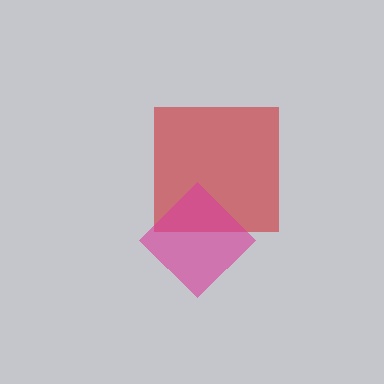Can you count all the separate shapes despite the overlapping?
Yes, there are 2 separate shapes.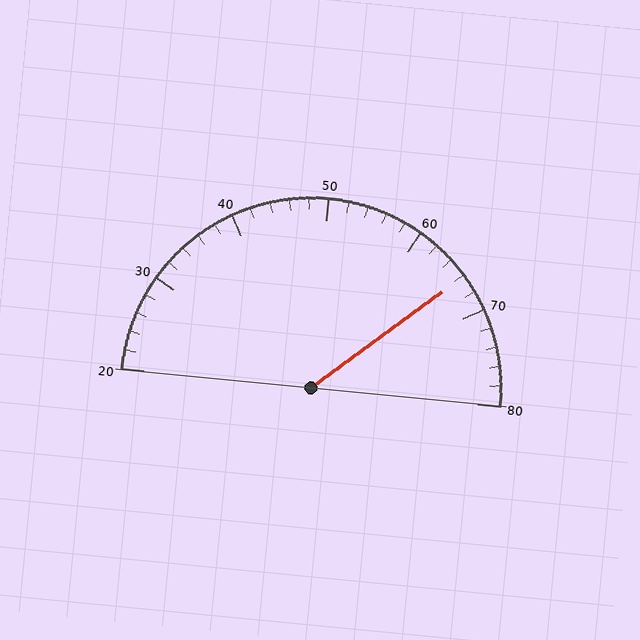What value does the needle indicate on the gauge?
The needle indicates approximately 66.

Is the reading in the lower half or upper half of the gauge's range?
The reading is in the upper half of the range (20 to 80).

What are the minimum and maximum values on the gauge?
The gauge ranges from 20 to 80.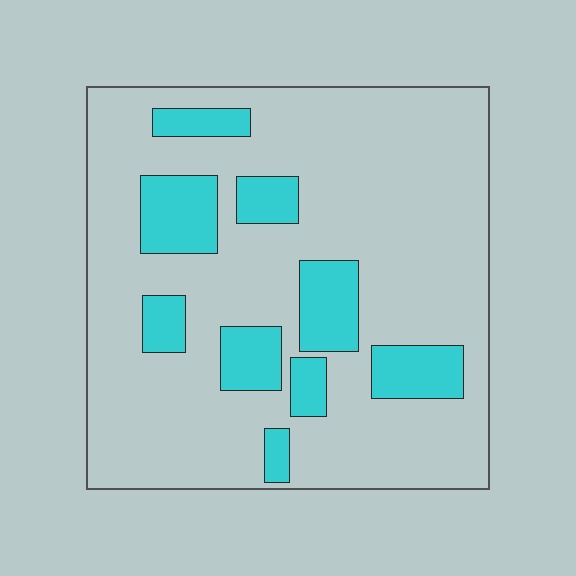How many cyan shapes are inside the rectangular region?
9.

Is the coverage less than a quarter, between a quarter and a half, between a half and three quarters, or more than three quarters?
Less than a quarter.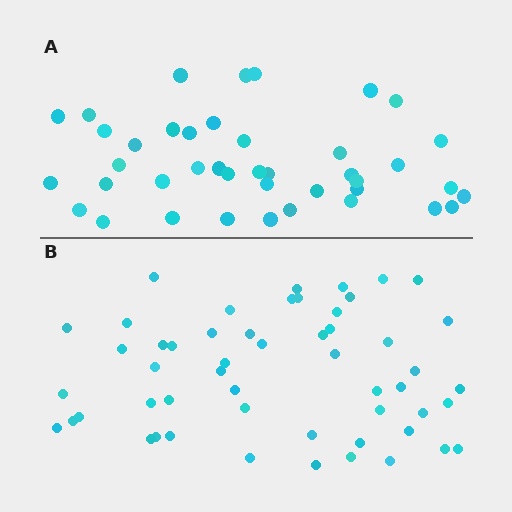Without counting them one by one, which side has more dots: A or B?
Region B (the bottom region) has more dots.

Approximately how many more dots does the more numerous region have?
Region B has roughly 12 or so more dots than region A.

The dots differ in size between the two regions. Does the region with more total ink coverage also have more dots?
No. Region A has more total ink coverage because its dots are larger, but region B actually contains more individual dots. Total area can be misleading — the number of items is what matters here.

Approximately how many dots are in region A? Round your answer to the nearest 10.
About 40 dots. (The exact count is 41, which rounds to 40.)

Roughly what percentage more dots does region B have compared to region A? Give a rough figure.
About 30% more.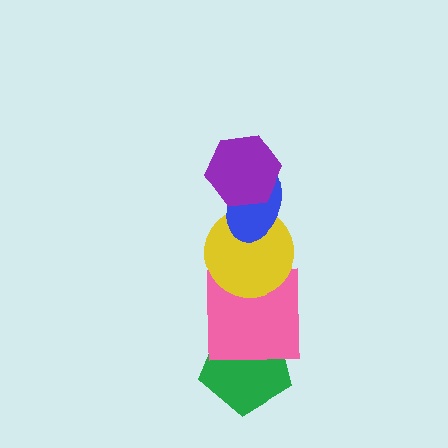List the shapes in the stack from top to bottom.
From top to bottom: the purple hexagon, the blue ellipse, the yellow circle, the pink square, the green pentagon.